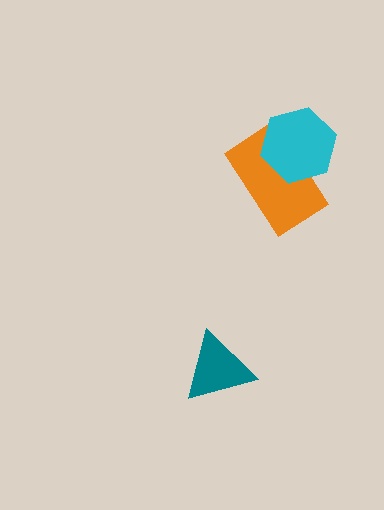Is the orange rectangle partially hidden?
Yes, it is partially covered by another shape.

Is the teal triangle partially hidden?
No, no other shape covers it.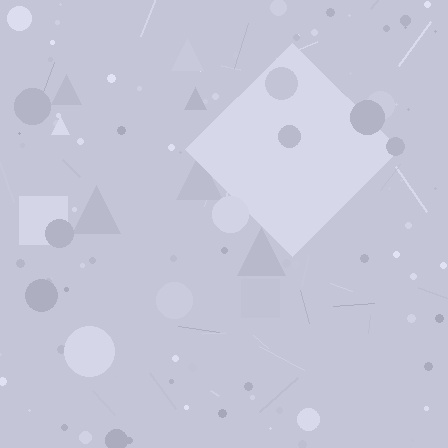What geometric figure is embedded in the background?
A diamond is embedded in the background.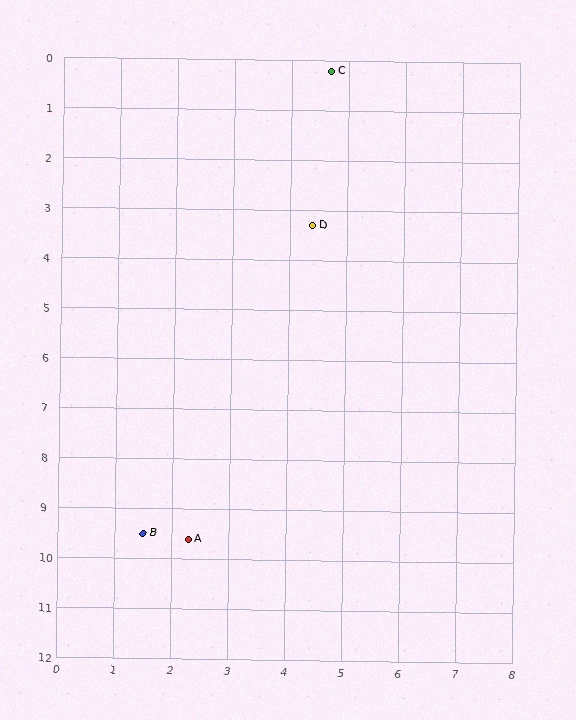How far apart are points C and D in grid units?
Points C and D are about 3.1 grid units apart.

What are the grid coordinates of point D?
Point D is at approximately (4.4, 3.3).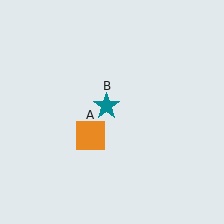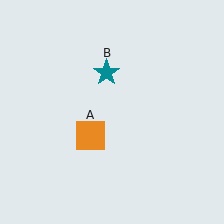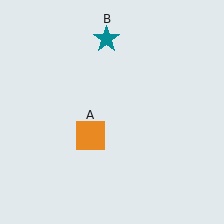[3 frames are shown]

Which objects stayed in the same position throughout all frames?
Orange square (object A) remained stationary.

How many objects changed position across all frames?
1 object changed position: teal star (object B).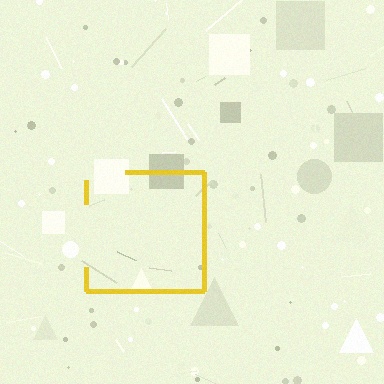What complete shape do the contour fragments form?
The contour fragments form a square.